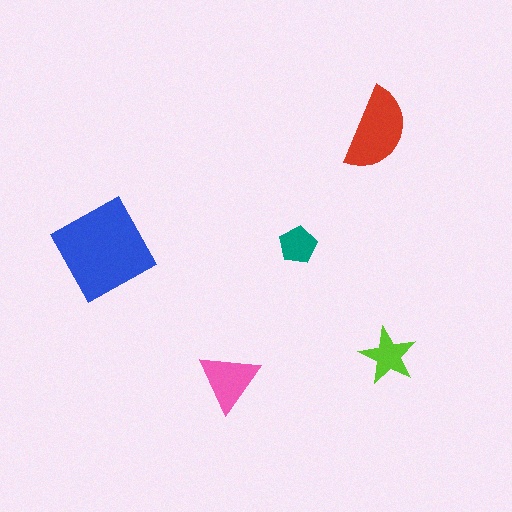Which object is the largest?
The blue square.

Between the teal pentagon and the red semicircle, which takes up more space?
The red semicircle.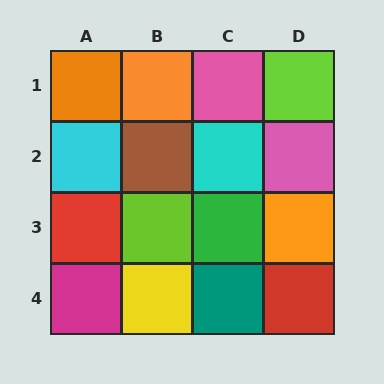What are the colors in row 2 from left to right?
Cyan, brown, cyan, pink.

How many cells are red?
2 cells are red.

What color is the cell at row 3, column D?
Orange.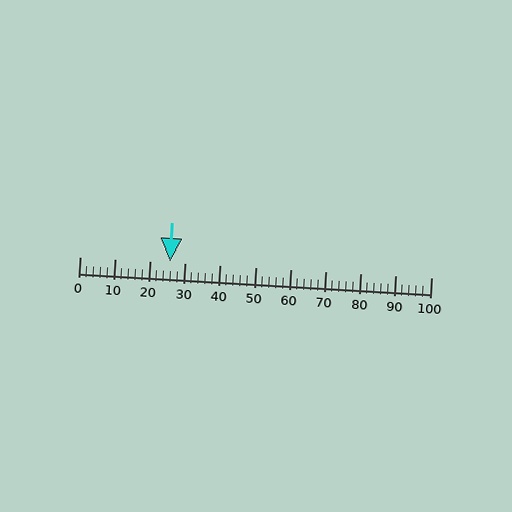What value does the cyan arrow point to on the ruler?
The cyan arrow points to approximately 26.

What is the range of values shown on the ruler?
The ruler shows values from 0 to 100.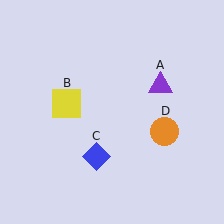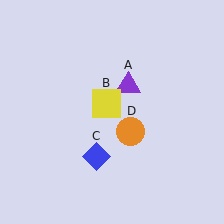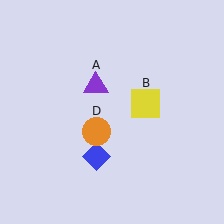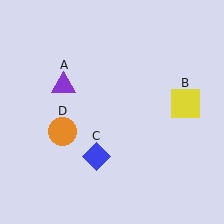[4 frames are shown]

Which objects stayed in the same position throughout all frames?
Blue diamond (object C) remained stationary.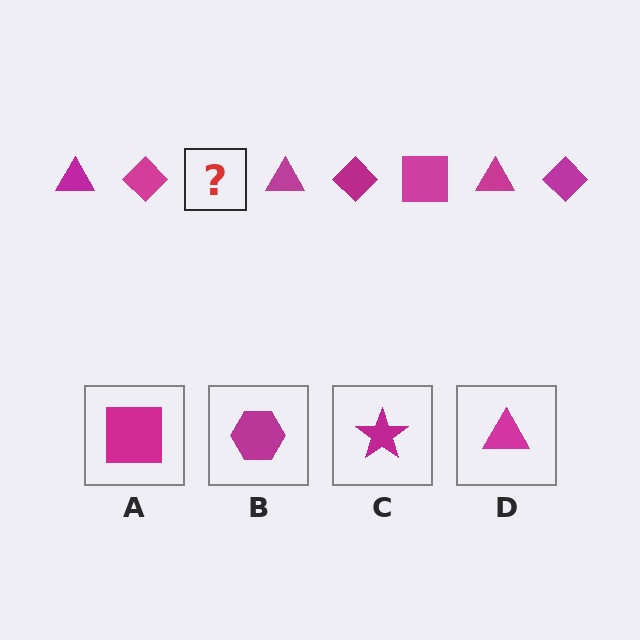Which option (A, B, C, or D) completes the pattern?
A.